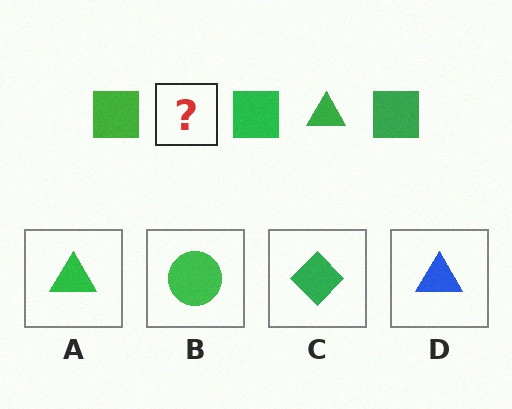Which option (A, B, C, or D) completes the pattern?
A.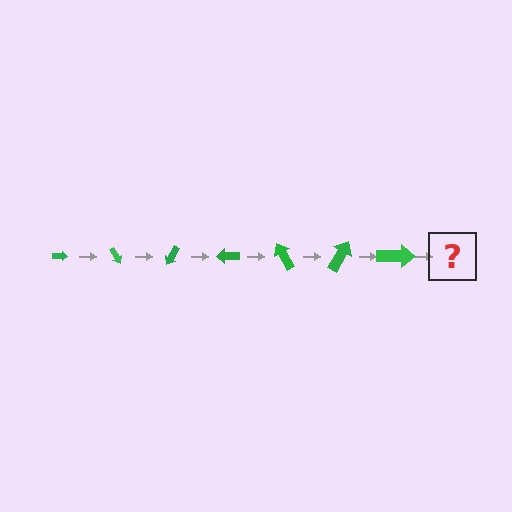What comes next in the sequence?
The next element should be an arrow, larger than the previous one and rotated 420 degrees from the start.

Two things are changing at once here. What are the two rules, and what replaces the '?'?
The two rules are that the arrow grows larger each step and it rotates 60 degrees each step. The '?' should be an arrow, larger than the previous one and rotated 420 degrees from the start.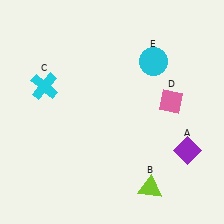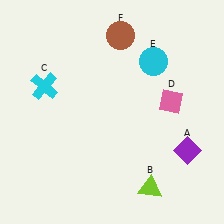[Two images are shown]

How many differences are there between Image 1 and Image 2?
There is 1 difference between the two images.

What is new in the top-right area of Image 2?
A brown circle (F) was added in the top-right area of Image 2.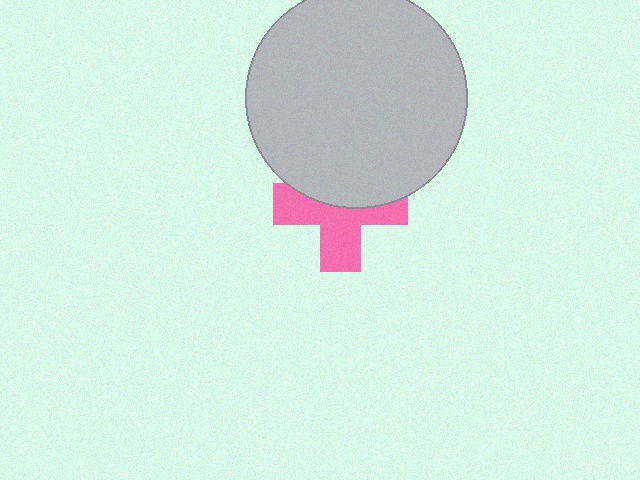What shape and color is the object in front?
The object in front is a light gray circle.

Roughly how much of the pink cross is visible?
About half of it is visible (roughly 55%).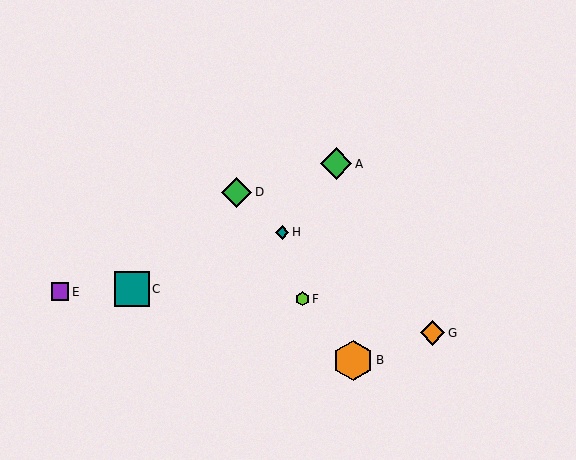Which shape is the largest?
The orange hexagon (labeled B) is the largest.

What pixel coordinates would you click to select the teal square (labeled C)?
Click at (132, 289) to select the teal square C.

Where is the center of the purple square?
The center of the purple square is at (60, 292).